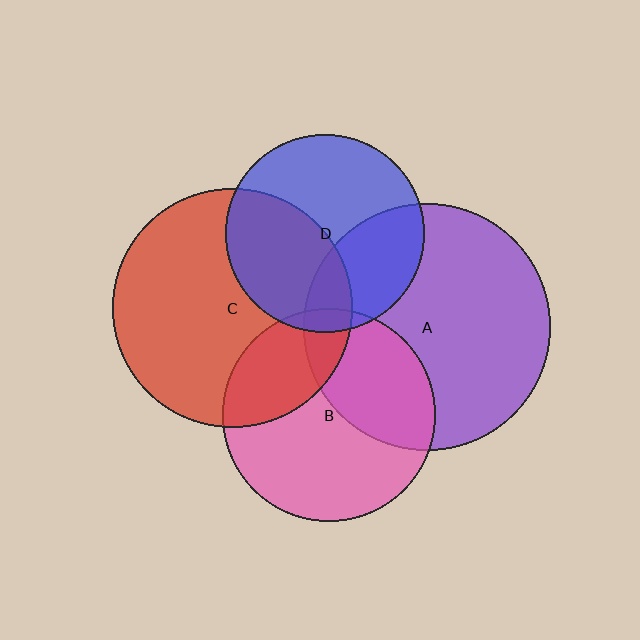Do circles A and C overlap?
Yes.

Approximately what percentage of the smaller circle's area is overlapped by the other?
Approximately 10%.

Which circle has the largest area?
Circle A (purple).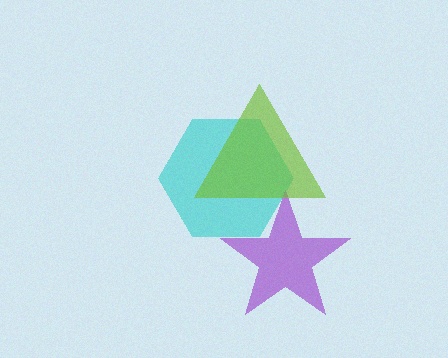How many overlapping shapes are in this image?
There are 3 overlapping shapes in the image.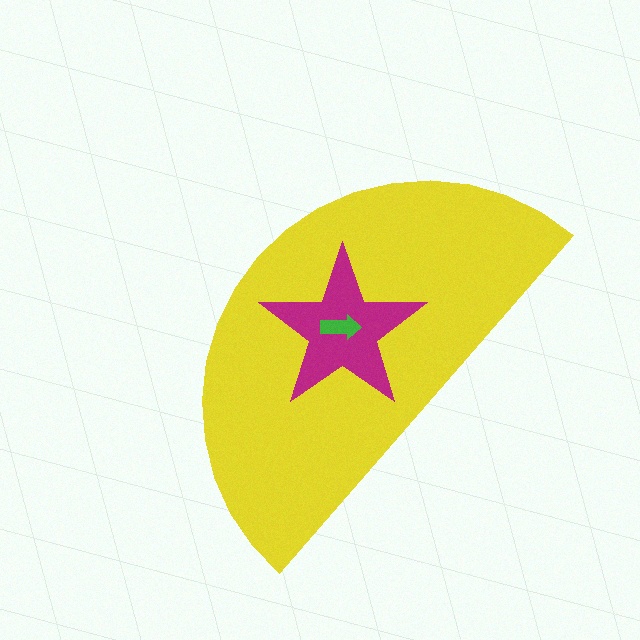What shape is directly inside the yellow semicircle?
The magenta star.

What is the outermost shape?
The yellow semicircle.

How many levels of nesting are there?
3.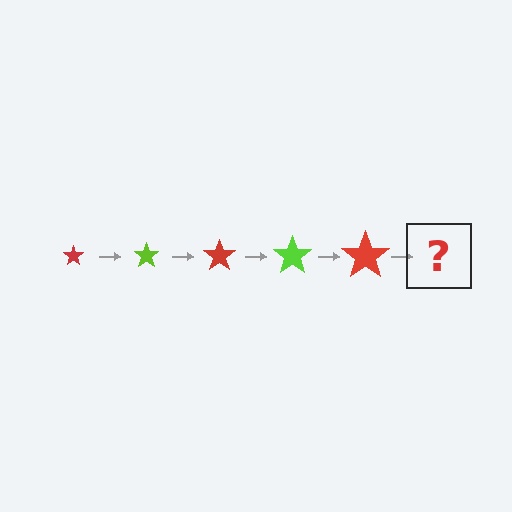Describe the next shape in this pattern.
It should be a lime star, larger than the previous one.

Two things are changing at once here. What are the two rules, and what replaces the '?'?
The two rules are that the star grows larger each step and the color cycles through red and lime. The '?' should be a lime star, larger than the previous one.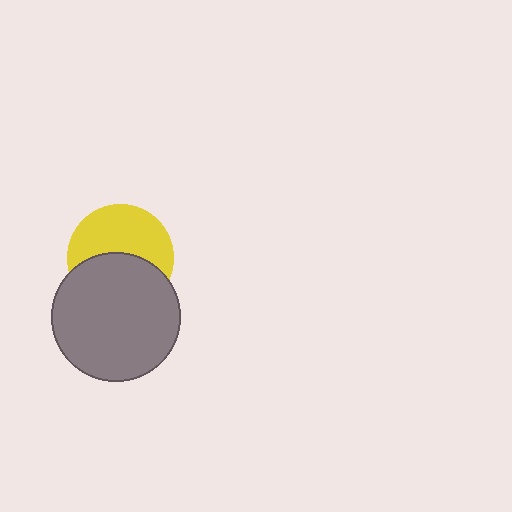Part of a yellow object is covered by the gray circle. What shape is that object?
It is a circle.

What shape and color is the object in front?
The object in front is a gray circle.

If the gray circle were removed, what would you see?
You would see the complete yellow circle.